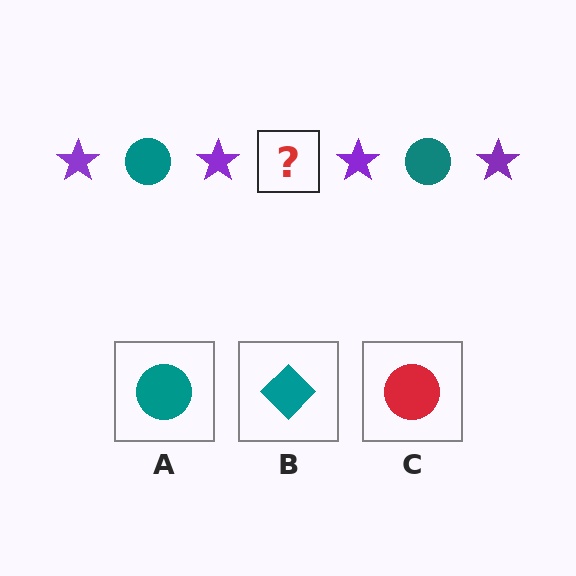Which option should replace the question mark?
Option A.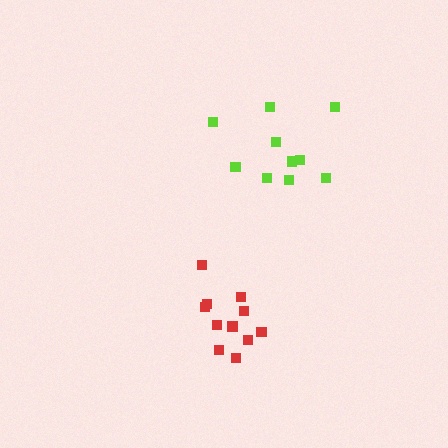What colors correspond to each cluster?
The clusters are colored: lime, red.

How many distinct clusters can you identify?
There are 2 distinct clusters.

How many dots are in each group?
Group 1: 10 dots, Group 2: 11 dots (21 total).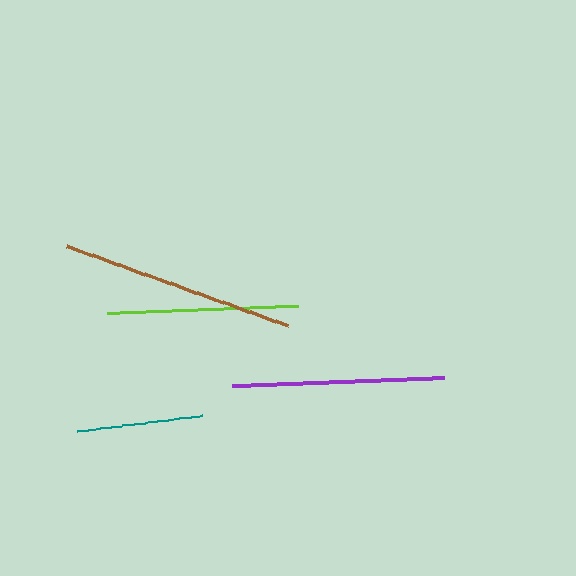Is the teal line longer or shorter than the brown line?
The brown line is longer than the teal line.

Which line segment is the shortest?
The teal line is the shortest at approximately 126 pixels.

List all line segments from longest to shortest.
From longest to shortest: brown, purple, lime, teal.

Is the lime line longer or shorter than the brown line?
The brown line is longer than the lime line.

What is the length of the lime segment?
The lime segment is approximately 191 pixels long.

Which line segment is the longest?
The brown line is the longest at approximately 235 pixels.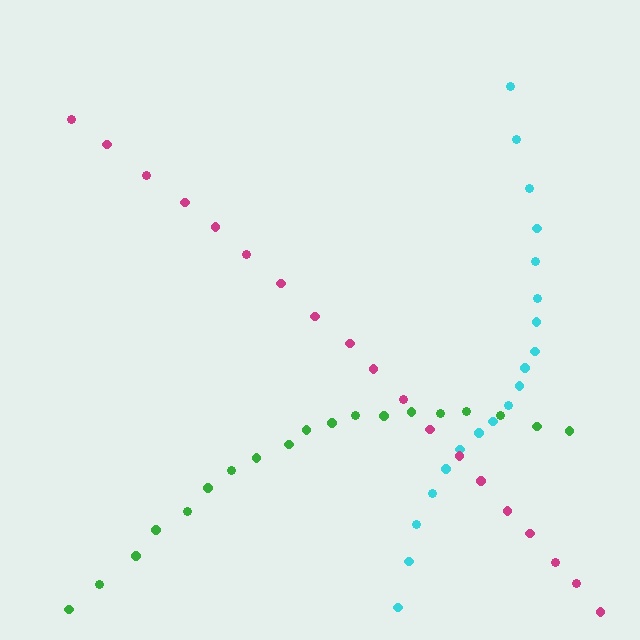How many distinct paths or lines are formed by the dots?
There are 3 distinct paths.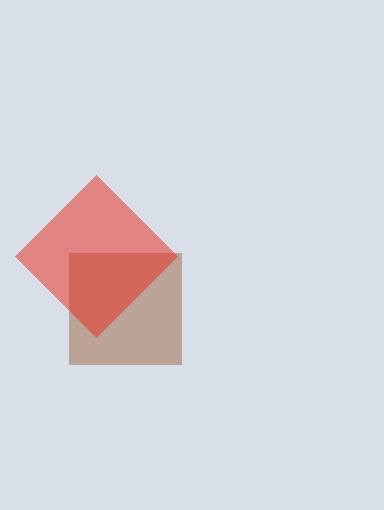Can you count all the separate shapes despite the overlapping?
Yes, there are 2 separate shapes.